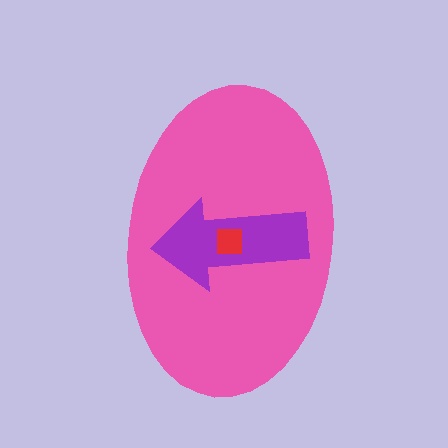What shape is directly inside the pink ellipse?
The purple arrow.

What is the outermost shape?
The pink ellipse.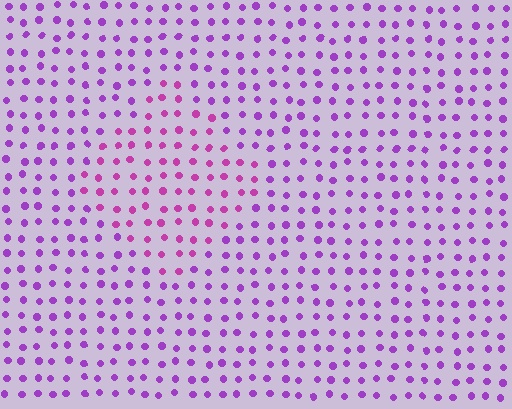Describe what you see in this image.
The image is filled with small purple elements in a uniform arrangement. A diamond-shaped region is visible where the elements are tinted to a slightly different hue, forming a subtle color boundary.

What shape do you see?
I see a diamond.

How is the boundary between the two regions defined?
The boundary is defined purely by a slight shift in hue (about 28 degrees). Spacing, size, and orientation are identical on both sides.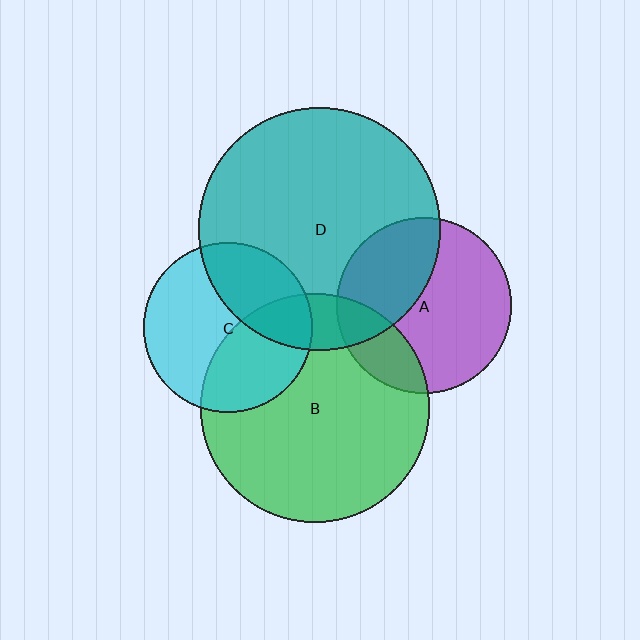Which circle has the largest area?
Circle D (teal).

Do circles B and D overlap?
Yes.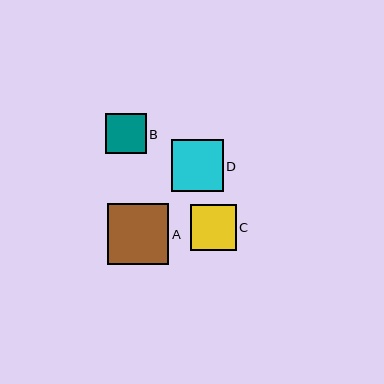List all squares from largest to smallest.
From largest to smallest: A, D, C, B.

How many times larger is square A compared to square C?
Square A is approximately 1.3 times the size of square C.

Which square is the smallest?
Square B is the smallest with a size of approximately 41 pixels.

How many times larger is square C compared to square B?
Square C is approximately 1.1 times the size of square B.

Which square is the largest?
Square A is the largest with a size of approximately 61 pixels.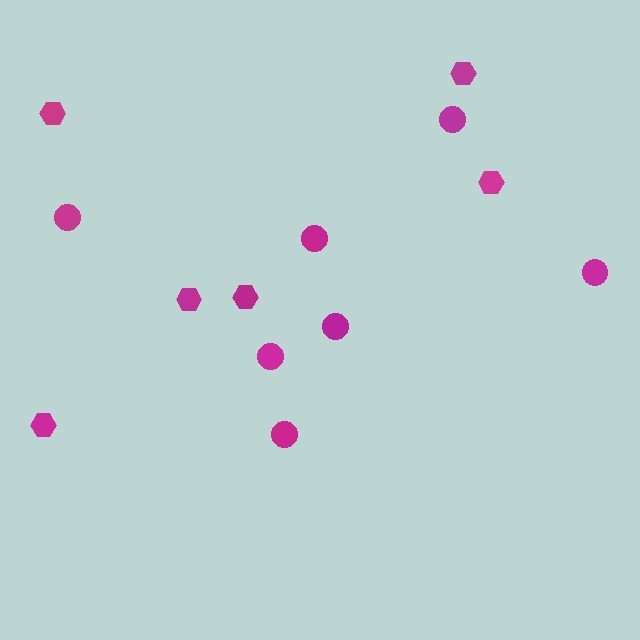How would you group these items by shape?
There are 2 groups: one group of circles (7) and one group of hexagons (6).